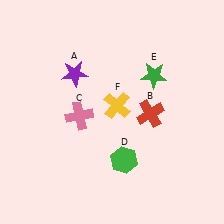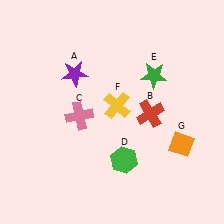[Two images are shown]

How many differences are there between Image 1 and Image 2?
There is 1 difference between the two images.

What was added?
An orange diamond (G) was added in Image 2.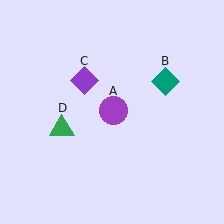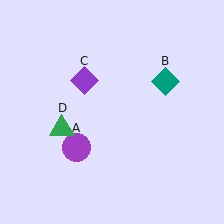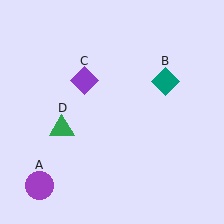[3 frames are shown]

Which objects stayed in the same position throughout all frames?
Teal diamond (object B) and purple diamond (object C) and green triangle (object D) remained stationary.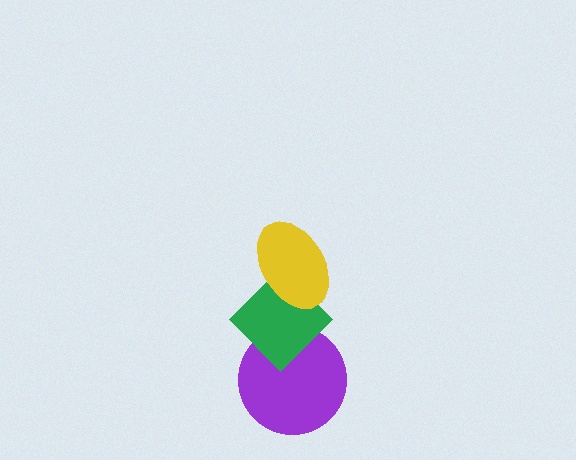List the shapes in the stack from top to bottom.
From top to bottom: the yellow ellipse, the green diamond, the purple circle.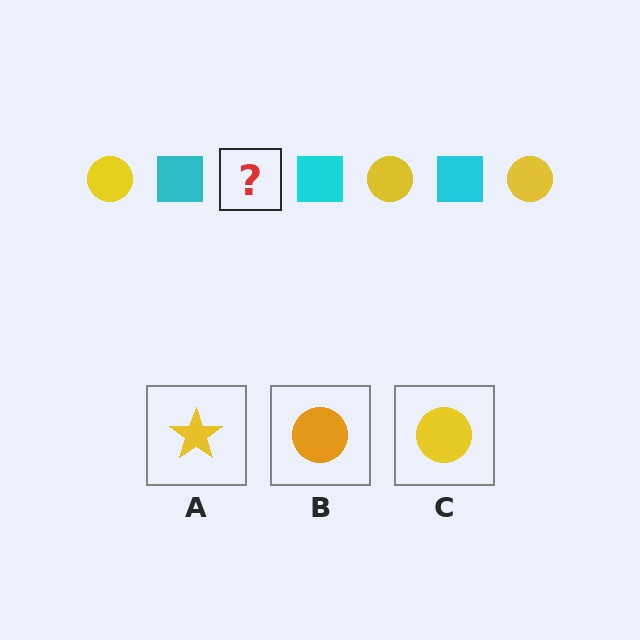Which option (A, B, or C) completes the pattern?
C.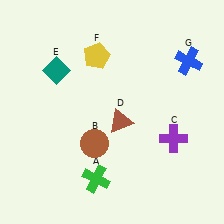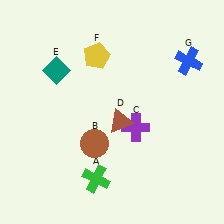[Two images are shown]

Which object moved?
The purple cross (C) moved left.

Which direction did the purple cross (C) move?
The purple cross (C) moved left.